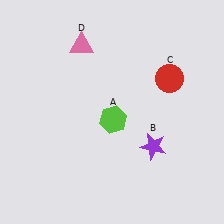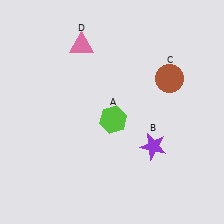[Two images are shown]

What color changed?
The circle (C) changed from red in Image 1 to brown in Image 2.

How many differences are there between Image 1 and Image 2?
There is 1 difference between the two images.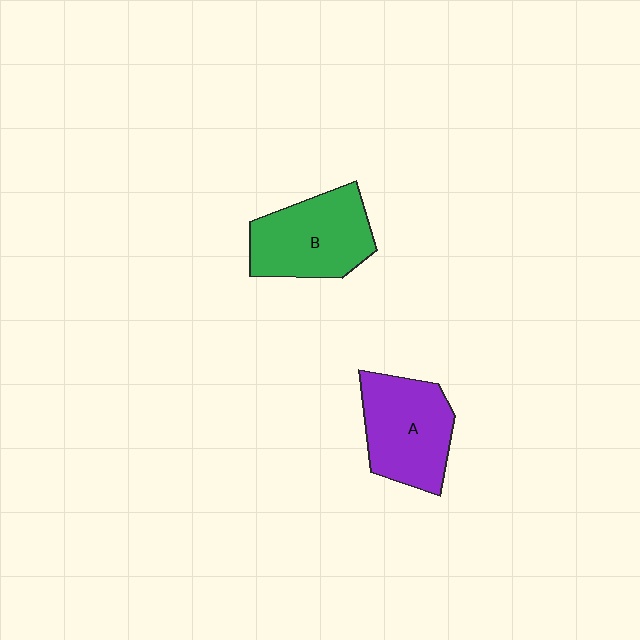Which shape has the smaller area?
Shape A (purple).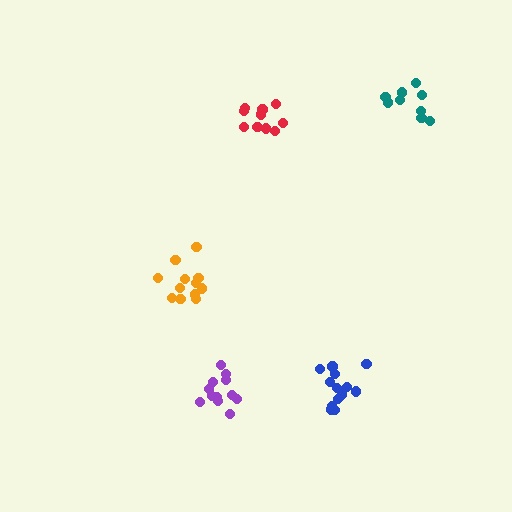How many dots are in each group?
Group 1: 13 dots, Group 2: 10 dots, Group 3: 13 dots, Group 4: 9 dots, Group 5: 13 dots (58 total).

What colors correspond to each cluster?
The clusters are colored: orange, red, purple, teal, blue.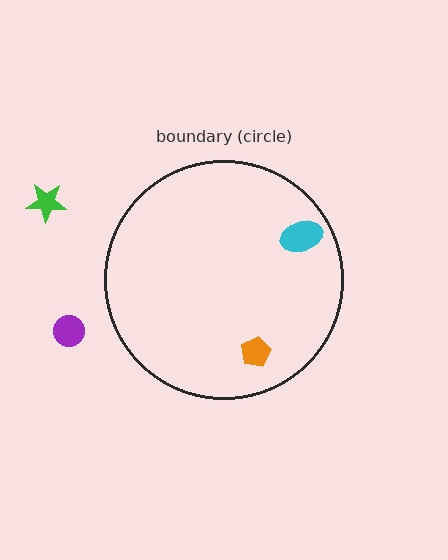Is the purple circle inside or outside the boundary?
Outside.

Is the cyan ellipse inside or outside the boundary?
Inside.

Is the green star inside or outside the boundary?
Outside.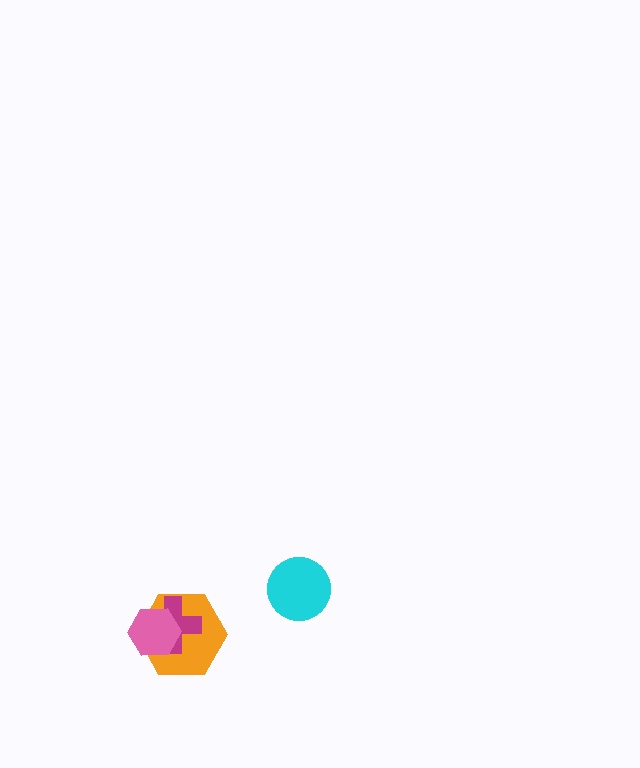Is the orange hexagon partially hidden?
Yes, it is partially covered by another shape.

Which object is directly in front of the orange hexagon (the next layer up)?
The magenta cross is directly in front of the orange hexagon.